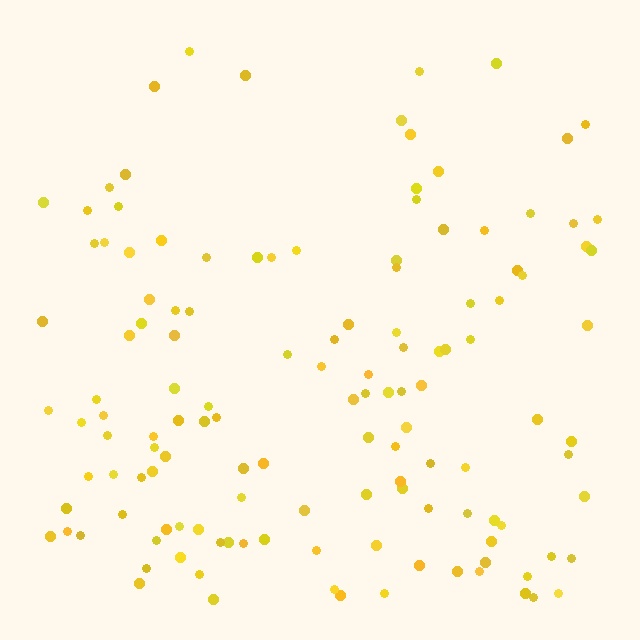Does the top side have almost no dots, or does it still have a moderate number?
Still a moderate number, just noticeably fewer than the bottom.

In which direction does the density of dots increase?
From top to bottom, with the bottom side densest.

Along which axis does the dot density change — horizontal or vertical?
Vertical.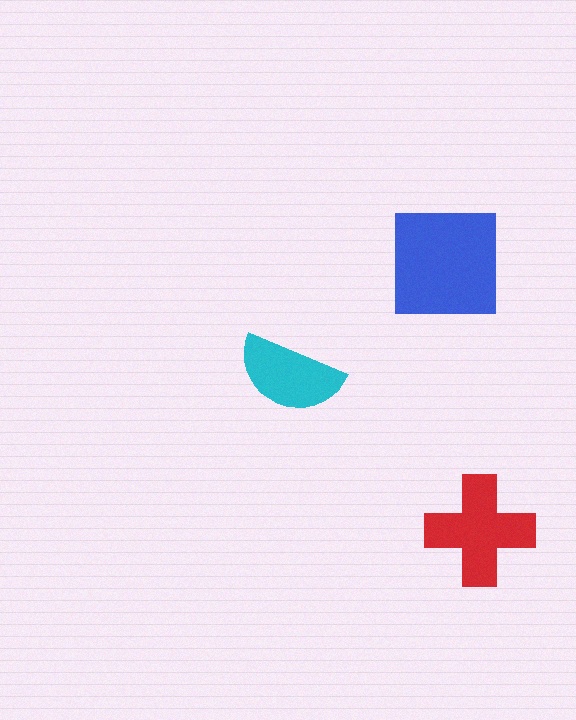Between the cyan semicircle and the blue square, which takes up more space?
The blue square.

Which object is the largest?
The blue square.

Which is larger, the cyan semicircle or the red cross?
The red cross.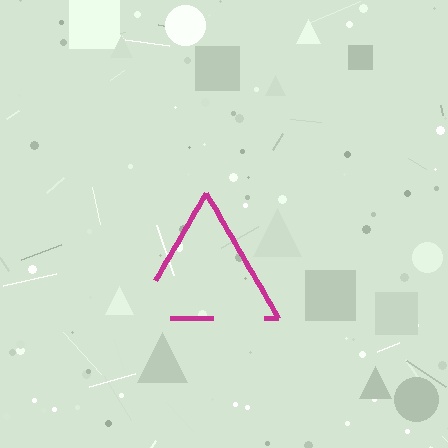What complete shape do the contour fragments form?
The contour fragments form a triangle.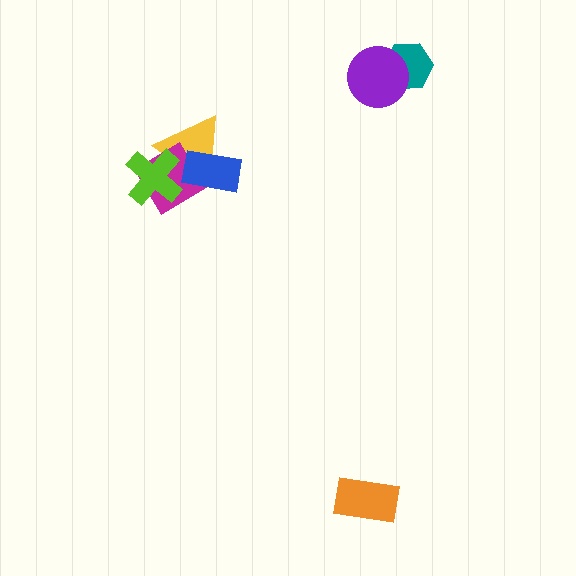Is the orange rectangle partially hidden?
No, no other shape covers it.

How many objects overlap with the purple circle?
1 object overlaps with the purple circle.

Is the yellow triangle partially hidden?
Yes, it is partially covered by another shape.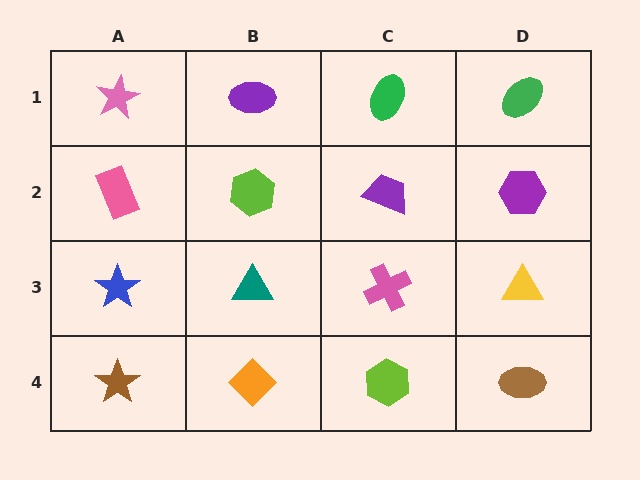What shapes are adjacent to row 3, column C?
A purple trapezoid (row 2, column C), a lime hexagon (row 4, column C), a teal triangle (row 3, column B), a yellow triangle (row 3, column D).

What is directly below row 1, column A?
A pink rectangle.